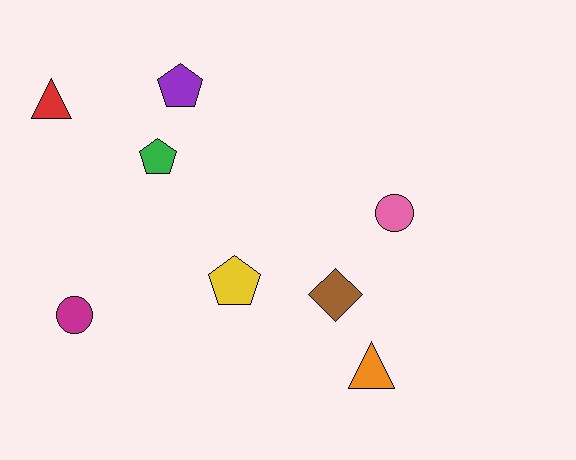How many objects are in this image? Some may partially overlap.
There are 8 objects.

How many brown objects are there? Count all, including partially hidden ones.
There is 1 brown object.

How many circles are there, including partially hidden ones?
There are 2 circles.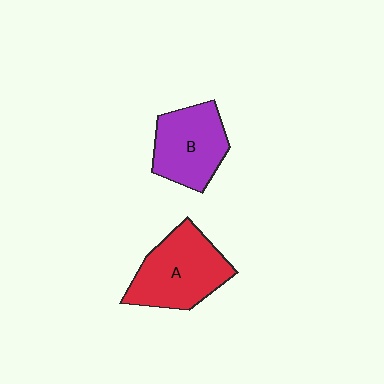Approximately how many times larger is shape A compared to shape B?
Approximately 1.2 times.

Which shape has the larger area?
Shape A (red).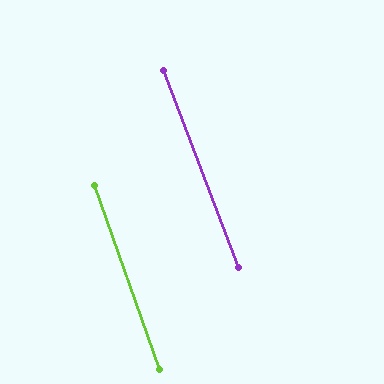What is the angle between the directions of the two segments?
Approximately 1 degree.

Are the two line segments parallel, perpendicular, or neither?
Parallel — their directions differ by only 1.5°.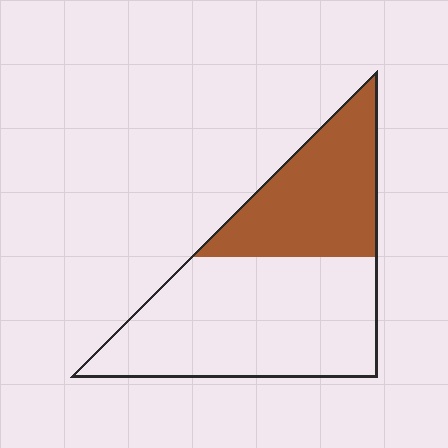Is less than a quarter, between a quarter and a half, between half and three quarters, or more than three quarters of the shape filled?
Between a quarter and a half.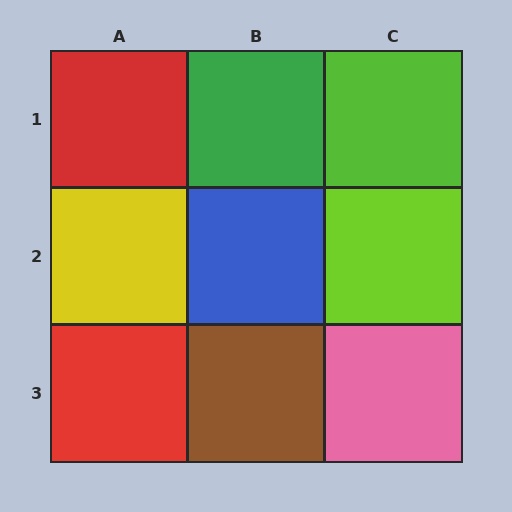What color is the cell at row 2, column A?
Yellow.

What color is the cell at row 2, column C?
Lime.